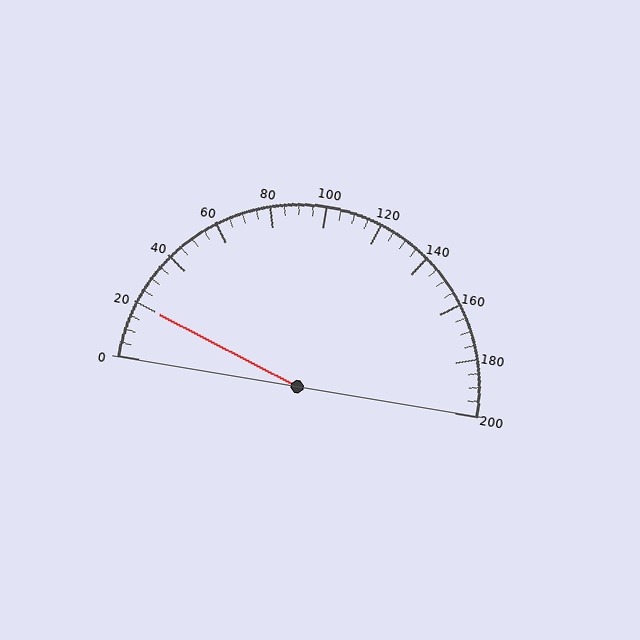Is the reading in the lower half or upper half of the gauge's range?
The reading is in the lower half of the range (0 to 200).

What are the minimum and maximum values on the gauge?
The gauge ranges from 0 to 200.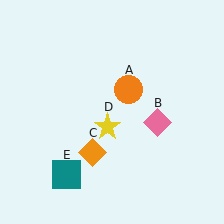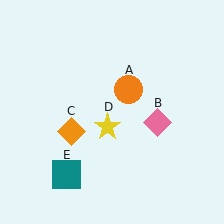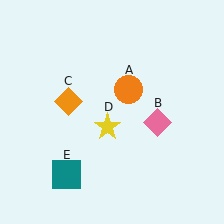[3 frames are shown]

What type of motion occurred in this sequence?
The orange diamond (object C) rotated clockwise around the center of the scene.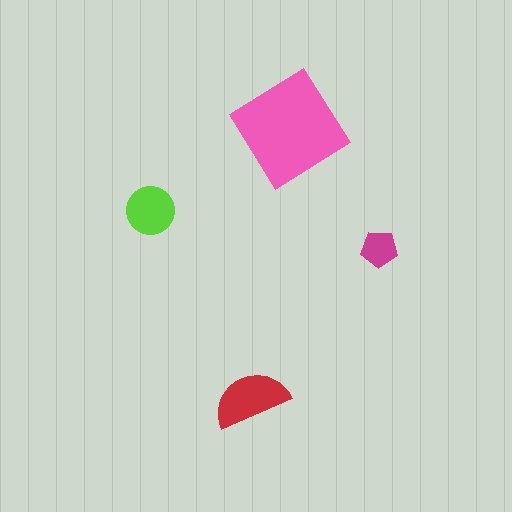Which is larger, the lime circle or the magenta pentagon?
The lime circle.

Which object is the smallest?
The magenta pentagon.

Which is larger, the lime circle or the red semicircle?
The red semicircle.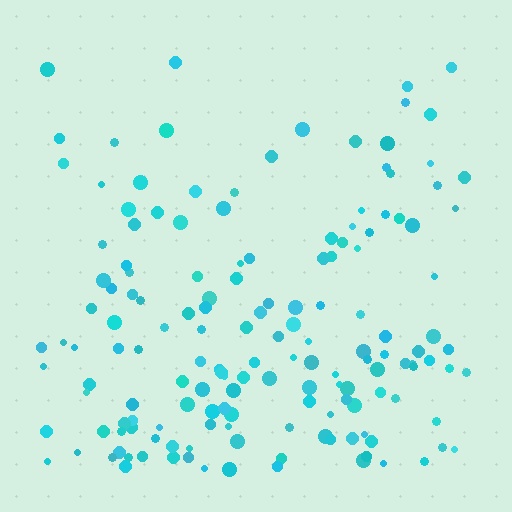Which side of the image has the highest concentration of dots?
The bottom.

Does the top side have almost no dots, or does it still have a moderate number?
Still a moderate number, just noticeably fewer than the bottom.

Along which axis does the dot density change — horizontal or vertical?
Vertical.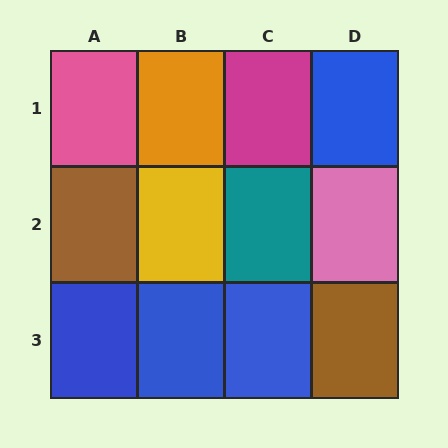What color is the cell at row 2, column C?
Teal.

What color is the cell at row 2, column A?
Brown.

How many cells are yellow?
1 cell is yellow.